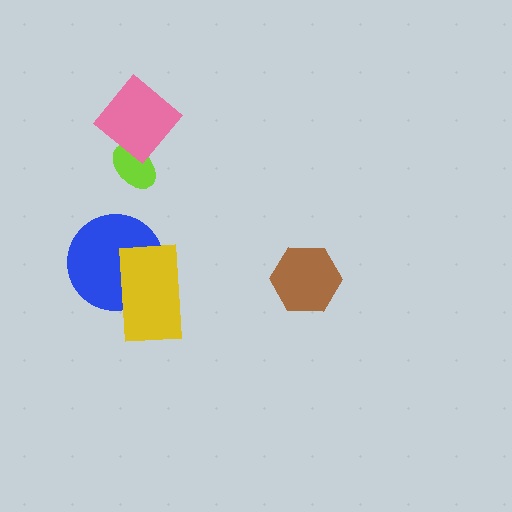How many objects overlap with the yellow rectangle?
1 object overlaps with the yellow rectangle.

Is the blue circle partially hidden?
Yes, it is partially covered by another shape.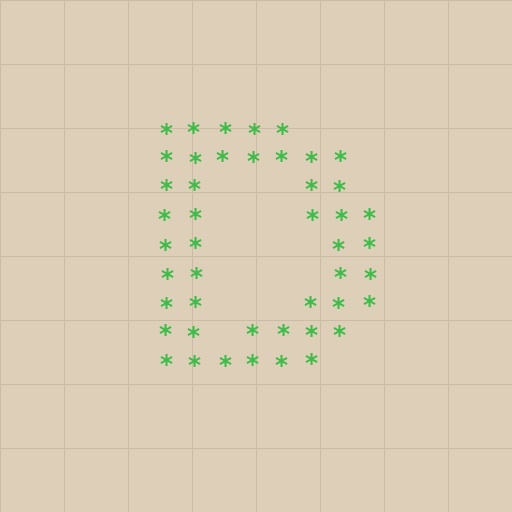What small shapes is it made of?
It is made of small asterisks.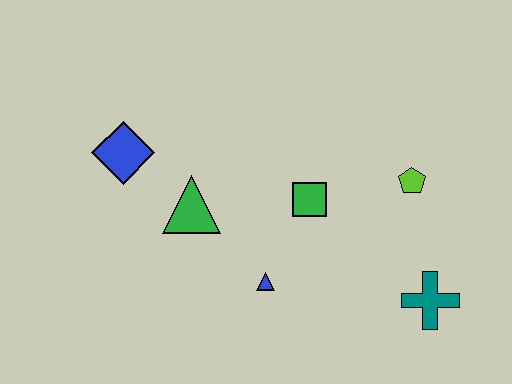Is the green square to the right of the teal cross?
No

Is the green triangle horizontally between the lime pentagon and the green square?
No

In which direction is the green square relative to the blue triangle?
The green square is above the blue triangle.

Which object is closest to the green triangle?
The blue diamond is closest to the green triangle.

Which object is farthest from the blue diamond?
The teal cross is farthest from the blue diamond.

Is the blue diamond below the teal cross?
No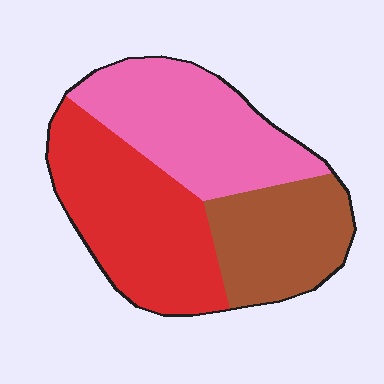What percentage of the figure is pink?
Pink takes up about three eighths (3/8) of the figure.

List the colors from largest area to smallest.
From largest to smallest: red, pink, brown.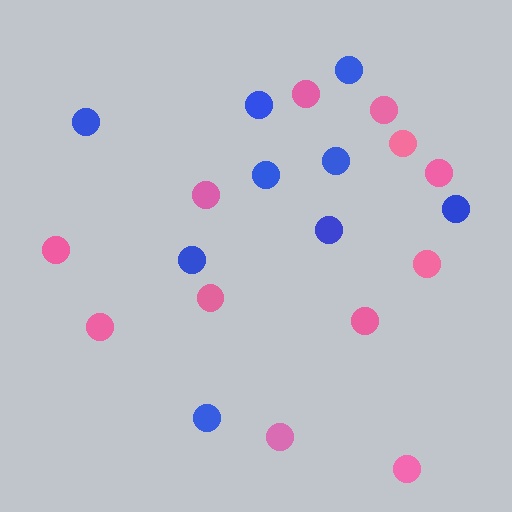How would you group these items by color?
There are 2 groups: one group of blue circles (9) and one group of pink circles (12).